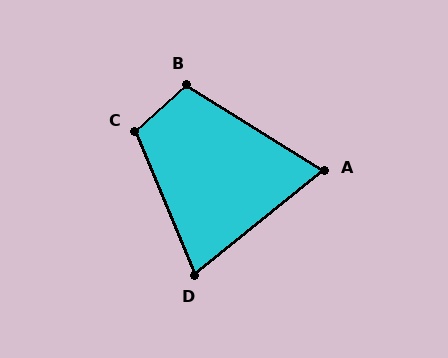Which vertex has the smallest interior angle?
A, at approximately 71 degrees.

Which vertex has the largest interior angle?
C, at approximately 109 degrees.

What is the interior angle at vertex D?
Approximately 73 degrees (acute).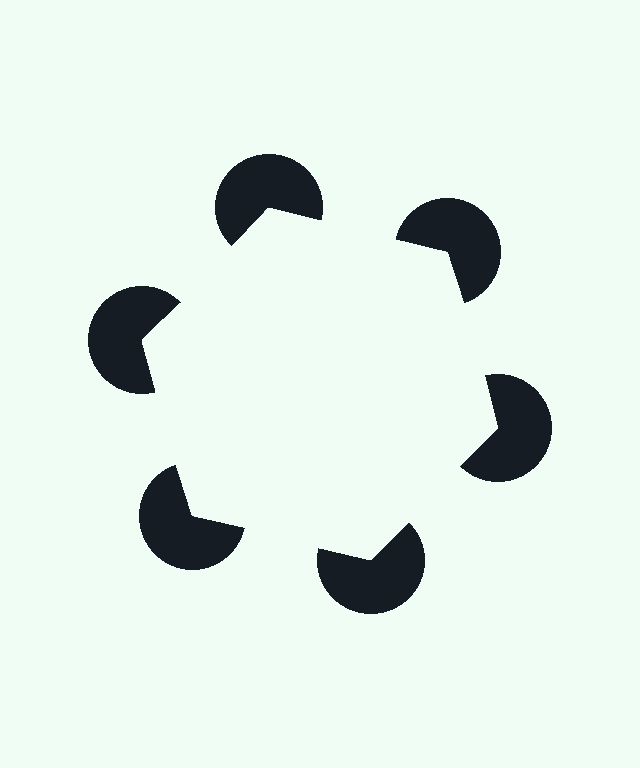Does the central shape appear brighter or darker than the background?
It typically appears slightly brighter than the background, even though no actual brightness change is drawn.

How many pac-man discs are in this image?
There are 6 — one at each vertex of the illusory hexagon.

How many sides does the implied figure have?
6 sides.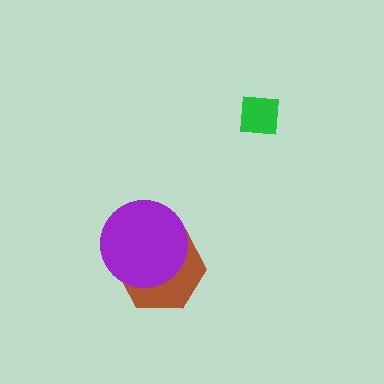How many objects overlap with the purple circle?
1 object overlaps with the purple circle.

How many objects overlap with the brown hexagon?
1 object overlaps with the brown hexagon.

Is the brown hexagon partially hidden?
Yes, it is partially covered by another shape.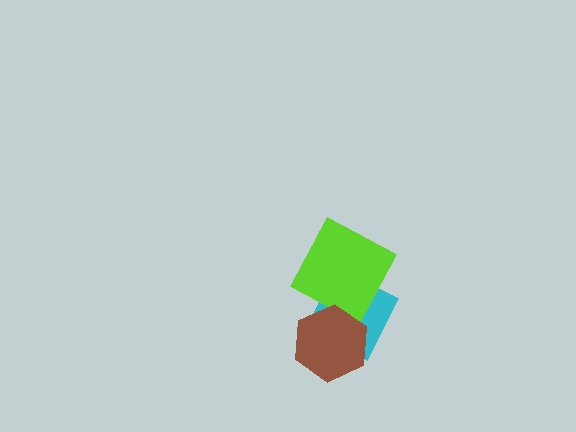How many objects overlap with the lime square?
1 object overlaps with the lime square.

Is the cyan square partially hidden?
Yes, it is partially covered by another shape.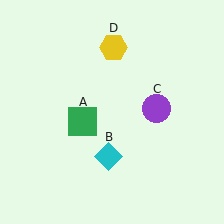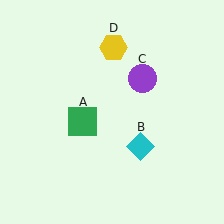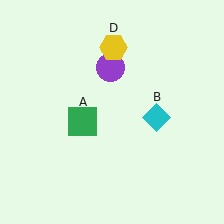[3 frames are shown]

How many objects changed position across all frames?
2 objects changed position: cyan diamond (object B), purple circle (object C).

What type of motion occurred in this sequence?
The cyan diamond (object B), purple circle (object C) rotated counterclockwise around the center of the scene.